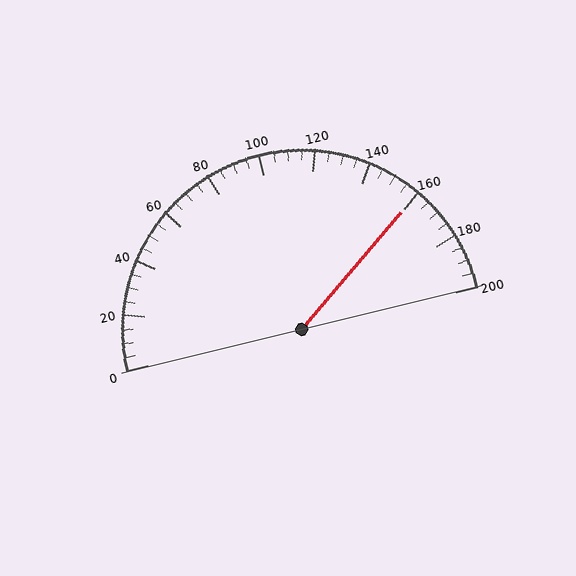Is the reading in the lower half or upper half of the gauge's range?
The reading is in the upper half of the range (0 to 200).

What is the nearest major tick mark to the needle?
The nearest major tick mark is 160.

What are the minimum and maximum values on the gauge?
The gauge ranges from 0 to 200.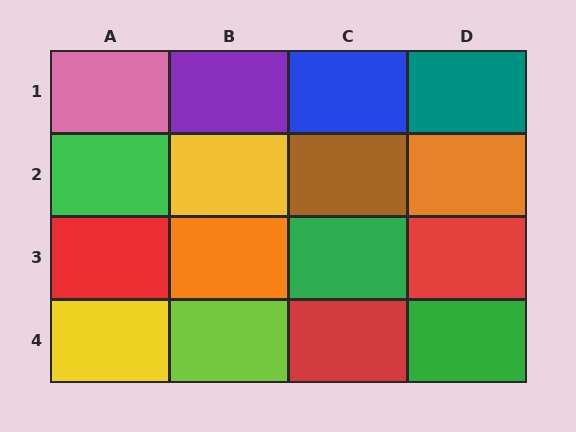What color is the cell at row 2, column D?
Orange.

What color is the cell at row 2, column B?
Yellow.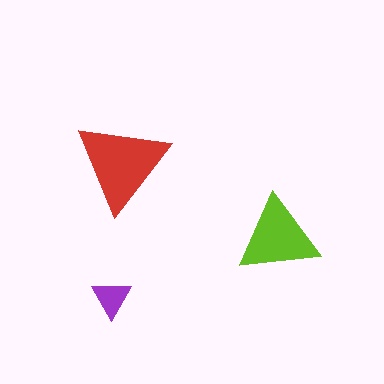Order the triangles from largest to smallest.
the red one, the lime one, the purple one.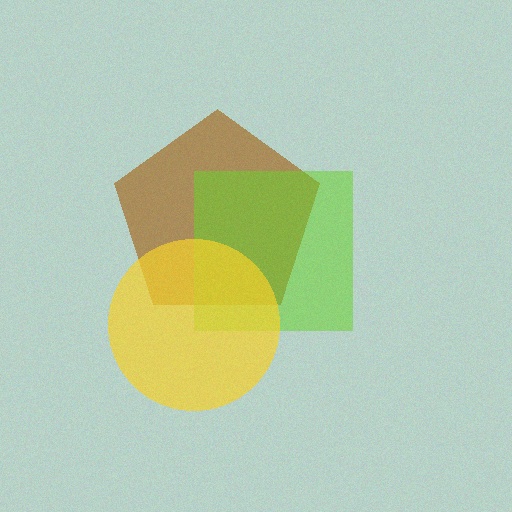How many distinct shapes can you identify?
There are 3 distinct shapes: a brown pentagon, a lime square, a yellow circle.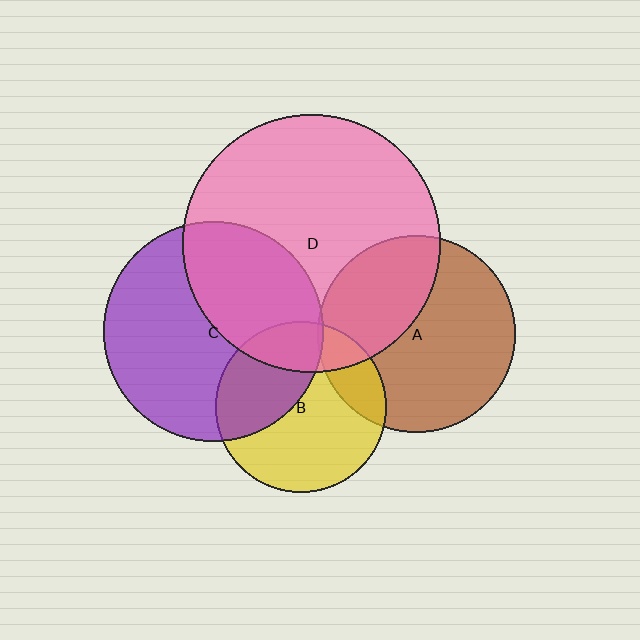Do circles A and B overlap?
Yes.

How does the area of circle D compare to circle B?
Approximately 2.3 times.